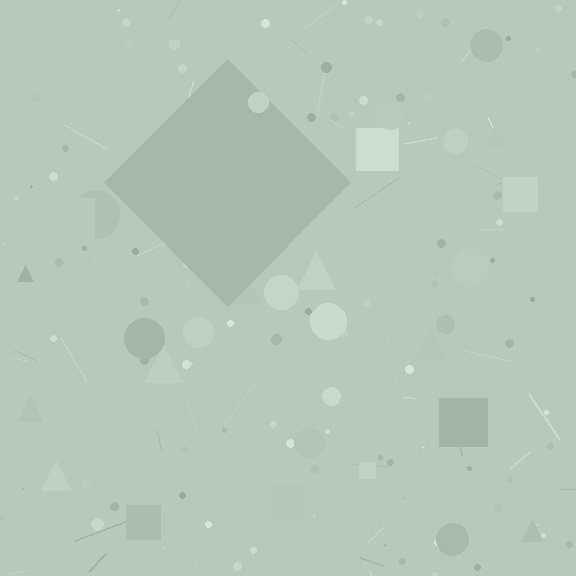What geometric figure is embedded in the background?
A diamond is embedded in the background.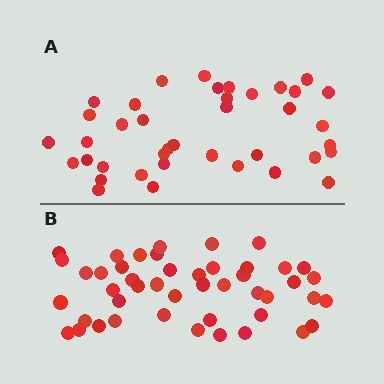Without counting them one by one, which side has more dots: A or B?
Region B (the bottom region) has more dots.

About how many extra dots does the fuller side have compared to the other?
Region B has roughly 8 or so more dots than region A.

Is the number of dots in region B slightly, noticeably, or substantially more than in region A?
Region B has only slightly more — the two regions are fairly close. The ratio is roughly 1.2 to 1.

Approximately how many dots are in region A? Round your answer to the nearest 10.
About 40 dots. (The exact count is 39, which rounds to 40.)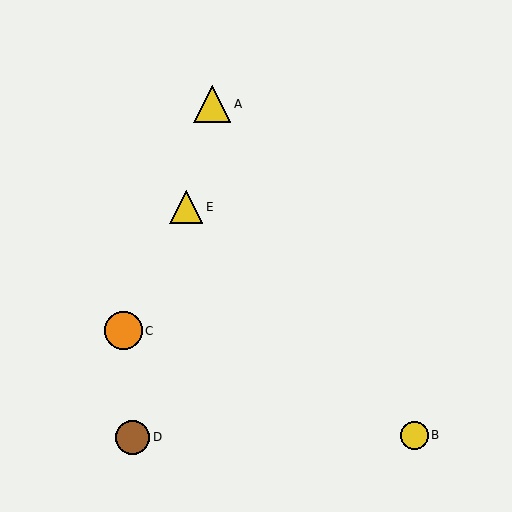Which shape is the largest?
The orange circle (labeled C) is the largest.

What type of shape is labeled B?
Shape B is a yellow circle.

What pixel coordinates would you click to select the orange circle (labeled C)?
Click at (123, 331) to select the orange circle C.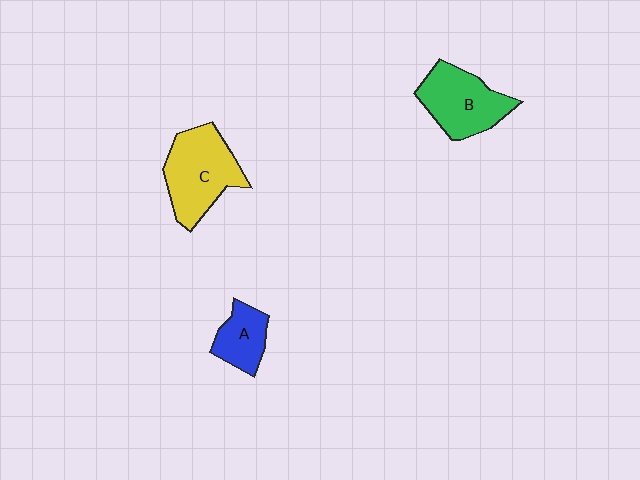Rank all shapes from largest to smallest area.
From largest to smallest: C (yellow), B (green), A (blue).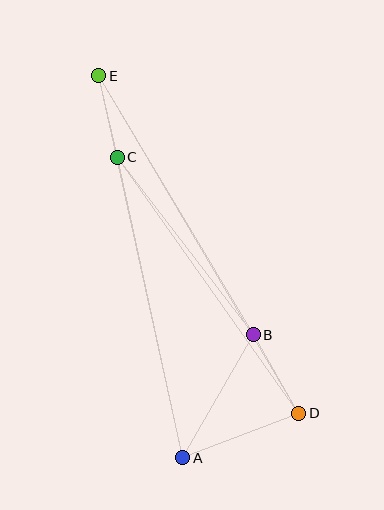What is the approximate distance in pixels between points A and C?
The distance between A and C is approximately 308 pixels.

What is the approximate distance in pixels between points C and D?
The distance between C and D is approximately 314 pixels.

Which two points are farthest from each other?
Points D and E are farthest from each other.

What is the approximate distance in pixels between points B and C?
The distance between B and C is approximately 223 pixels.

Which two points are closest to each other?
Points C and E are closest to each other.